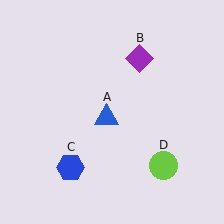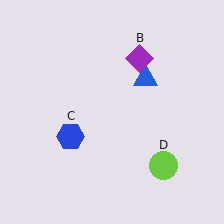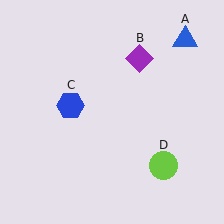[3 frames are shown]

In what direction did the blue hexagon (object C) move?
The blue hexagon (object C) moved up.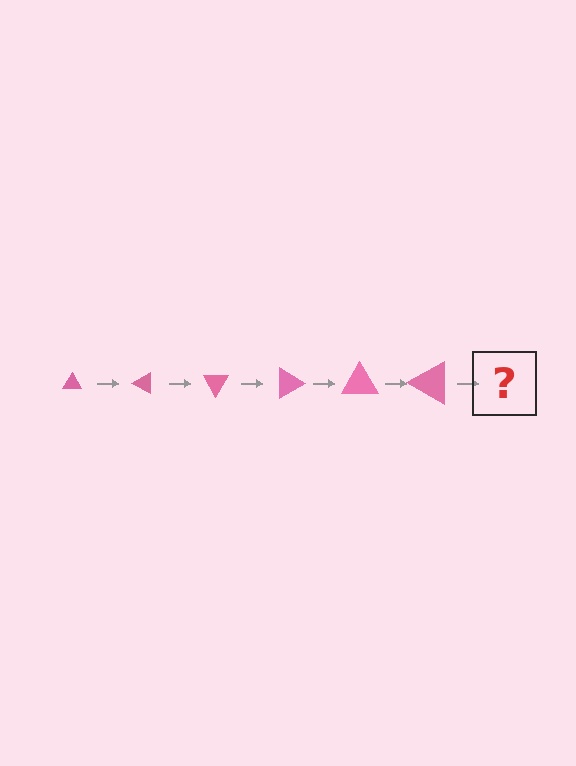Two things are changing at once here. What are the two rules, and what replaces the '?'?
The two rules are that the triangle grows larger each step and it rotates 30 degrees each step. The '?' should be a triangle, larger than the previous one and rotated 180 degrees from the start.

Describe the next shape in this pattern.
It should be a triangle, larger than the previous one and rotated 180 degrees from the start.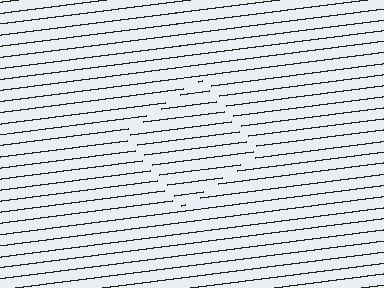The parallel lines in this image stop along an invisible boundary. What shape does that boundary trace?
An illusory square. The interior of the shape contains the same grating, shifted by half a period — the contour is defined by the phase discontinuity where line-ends from the inner and outer gratings abut.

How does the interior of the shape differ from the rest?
The interior of the shape contains the same grating, shifted by half a period — the contour is defined by the phase discontinuity where line-ends from the inner and outer gratings abut.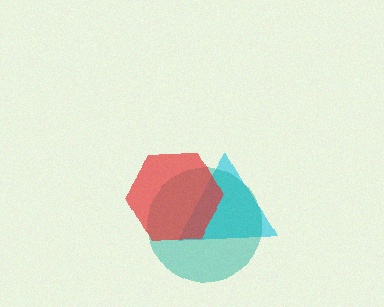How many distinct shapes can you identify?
There are 3 distinct shapes: a cyan triangle, a teal circle, a red hexagon.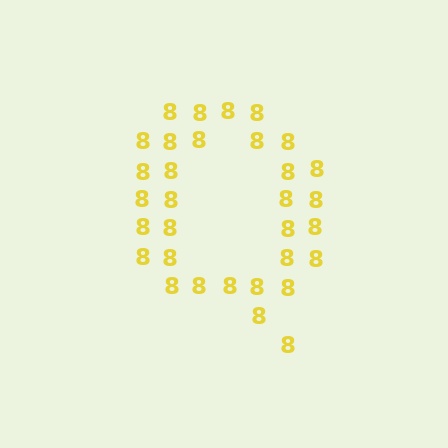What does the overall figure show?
The overall figure shows the letter Q.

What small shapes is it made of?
It is made of small digit 8's.